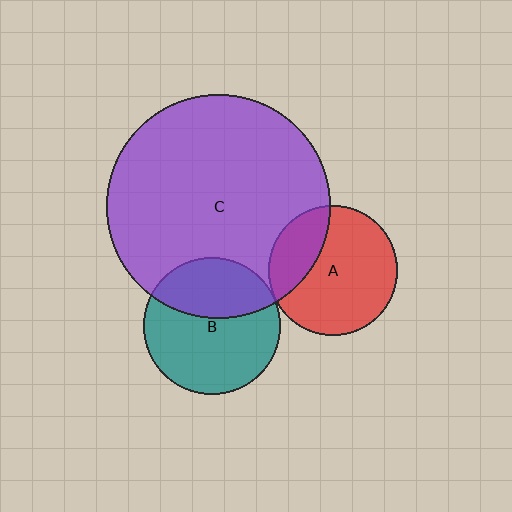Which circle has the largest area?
Circle C (purple).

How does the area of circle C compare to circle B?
Approximately 2.7 times.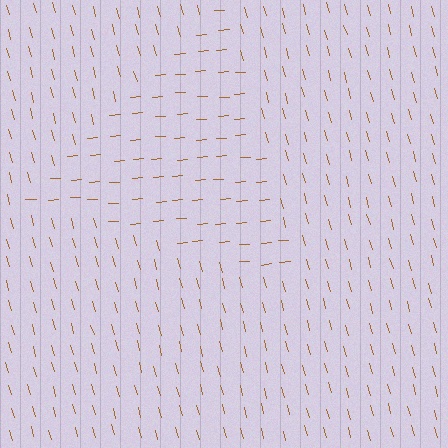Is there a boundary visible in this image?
Yes, there is a texture boundary formed by a change in line orientation.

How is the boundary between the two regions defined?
The boundary is defined purely by a change in line orientation (approximately 78 degrees difference). All lines are the same color and thickness.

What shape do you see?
I see a triangle.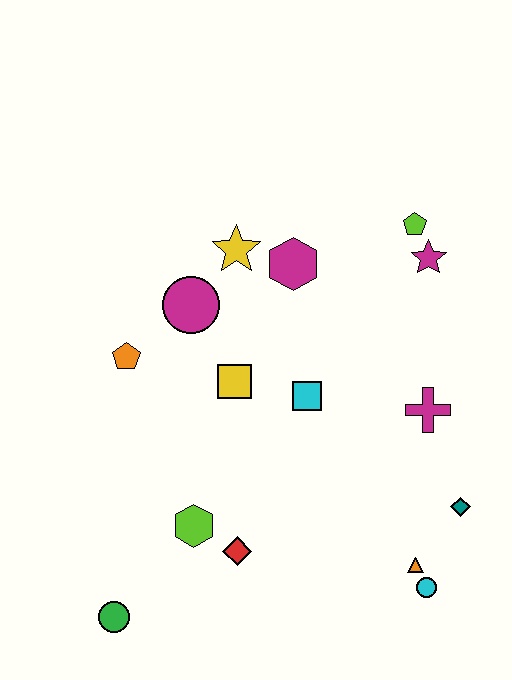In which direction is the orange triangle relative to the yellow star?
The orange triangle is below the yellow star.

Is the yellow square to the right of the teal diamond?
No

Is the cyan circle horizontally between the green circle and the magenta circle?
No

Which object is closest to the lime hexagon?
The red diamond is closest to the lime hexagon.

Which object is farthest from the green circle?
The lime pentagon is farthest from the green circle.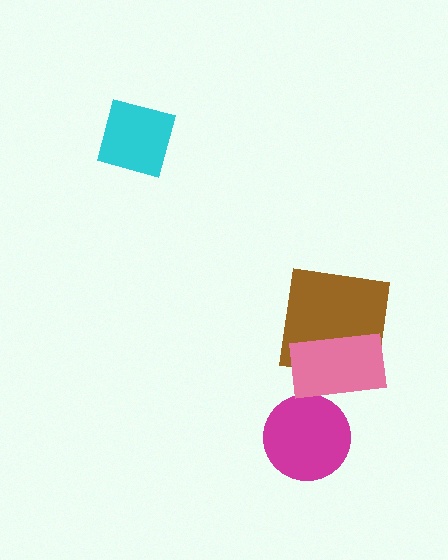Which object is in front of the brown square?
The pink rectangle is in front of the brown square.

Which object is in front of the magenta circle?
The pink rectangle is in front of the magenta circle.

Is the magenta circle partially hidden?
Yes, it is partially covered by another shape.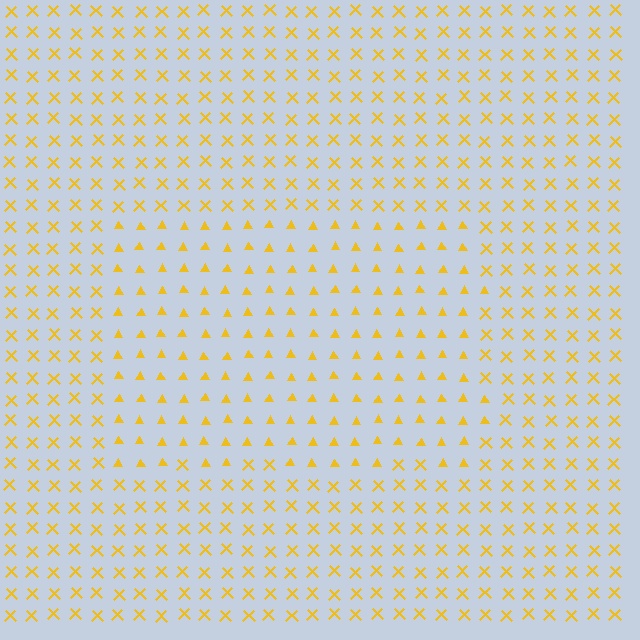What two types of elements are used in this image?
The image uses triangles inside the rectangle region and X marks outside it.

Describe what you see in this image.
The image is filled with small yellow elements arranged in a uniform grid. A rectangle-shaped region contains triangles, while the surrounding area contains X marks. The boundary is defined purely by the change in element shape.